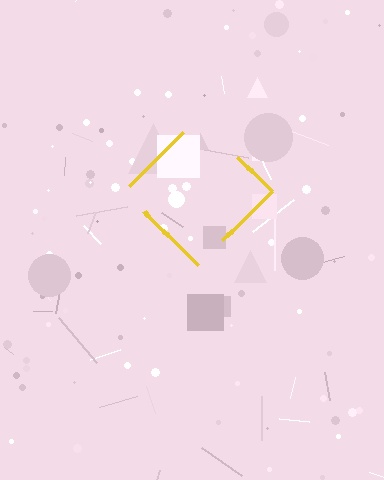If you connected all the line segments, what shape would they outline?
They would outline a diamond.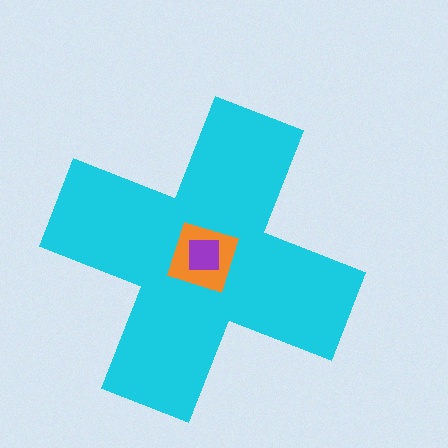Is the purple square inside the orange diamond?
Yes.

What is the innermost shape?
The purple square.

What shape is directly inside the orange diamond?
The purple square.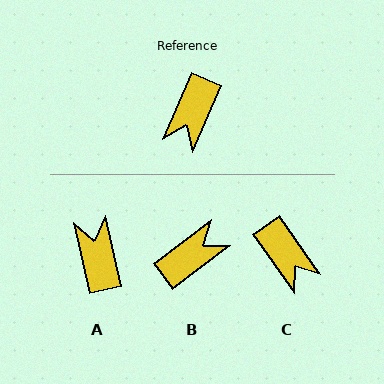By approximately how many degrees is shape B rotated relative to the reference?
Approximately 150 degrees counter-clockwise.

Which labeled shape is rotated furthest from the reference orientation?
B, about 150 degrees away.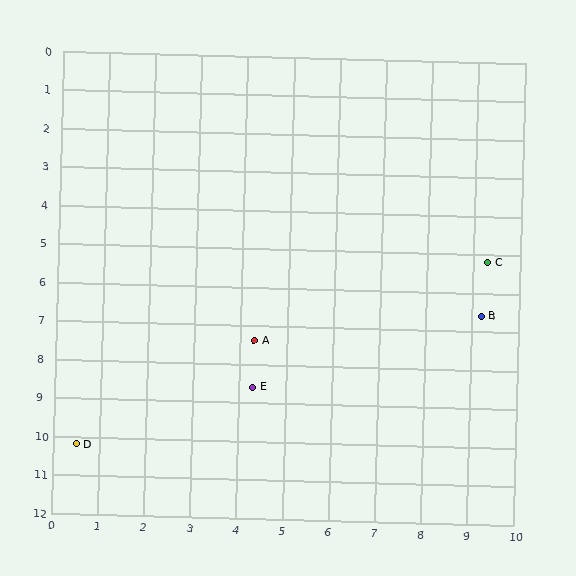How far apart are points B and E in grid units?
Points B and E are about 5.3 grid units apart.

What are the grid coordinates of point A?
Point A is at approximately (4.3, 7.4).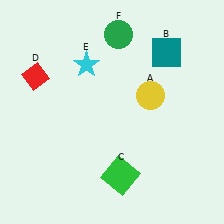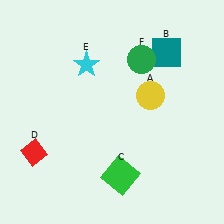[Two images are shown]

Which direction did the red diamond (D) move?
The red diamond (D) moved down.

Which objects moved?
The objects that moved are: the red diamond (D), the green circle (F).